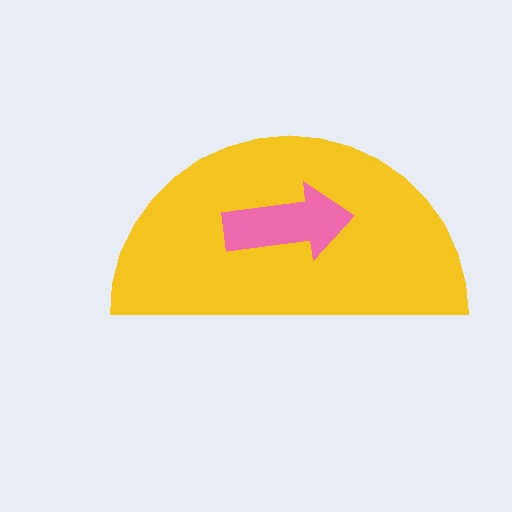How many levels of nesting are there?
2.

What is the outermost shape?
The yellow semicircle.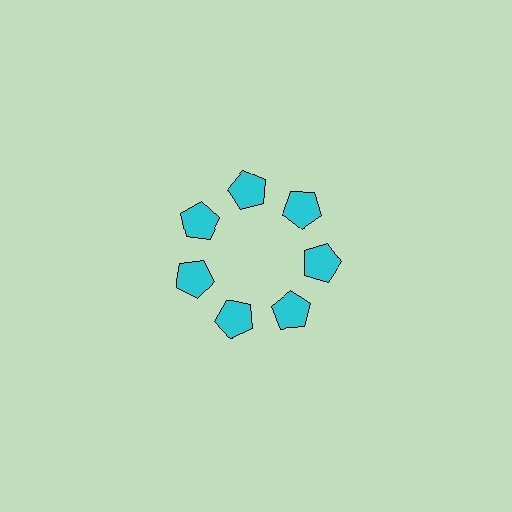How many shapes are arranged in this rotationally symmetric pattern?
There are 7 shapes, arranged in 7 groups of 1.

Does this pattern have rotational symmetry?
Yes, this pattern has 7-fold rotational symmetry. It looks the same after rotating 51 degrees around the center.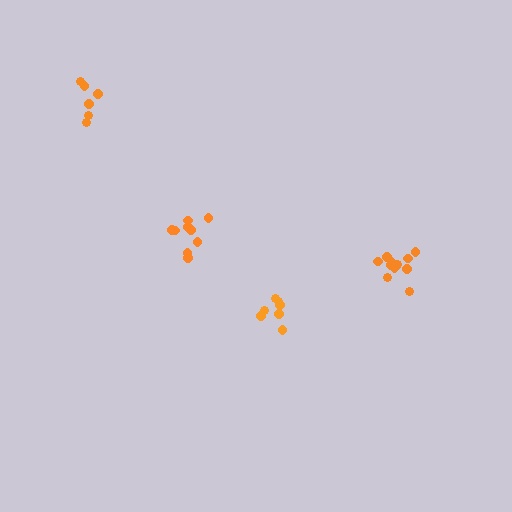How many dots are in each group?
Group 1: 12 dots, Group 2: 6 dots, Group 3: 9 dots, Group 4: 7 dots (34 total).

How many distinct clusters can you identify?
There are 4 distinct clusters.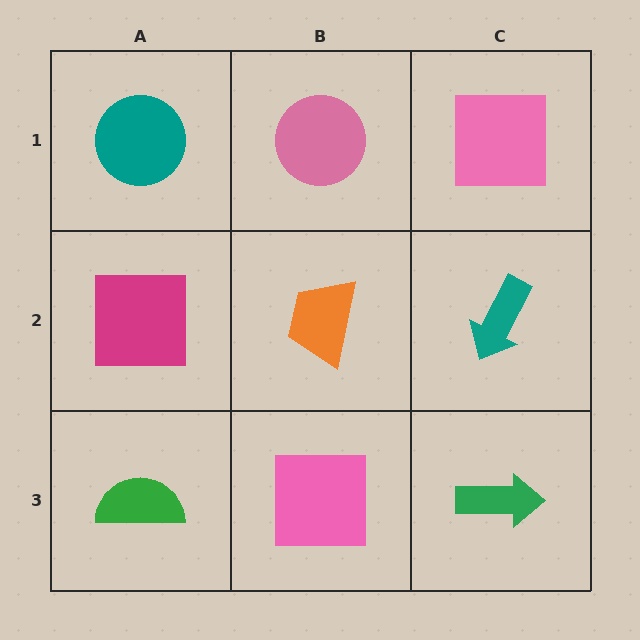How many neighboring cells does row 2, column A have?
3.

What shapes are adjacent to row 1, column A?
A magenta square (row 2, column A), a pink circle (row 1, column B).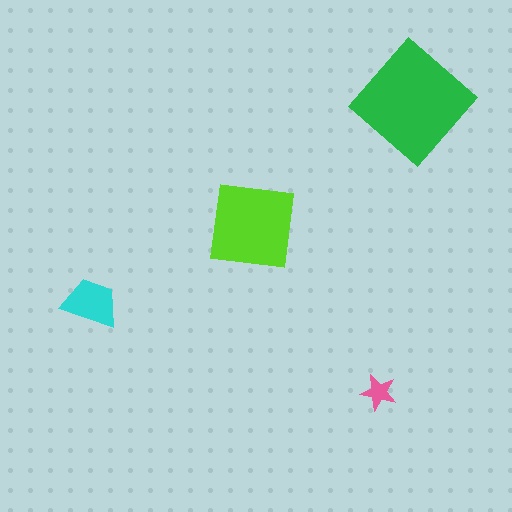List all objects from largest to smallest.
The green diamond, the lime square, the cyan trapezoid, the pink star.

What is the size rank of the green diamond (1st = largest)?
1st.